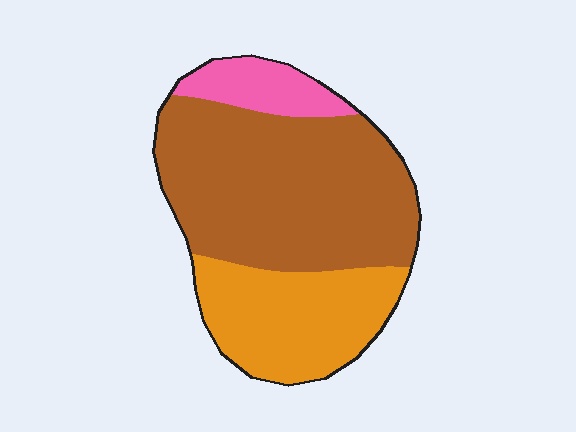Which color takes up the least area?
Pink, at roughly 10%.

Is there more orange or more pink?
Orange.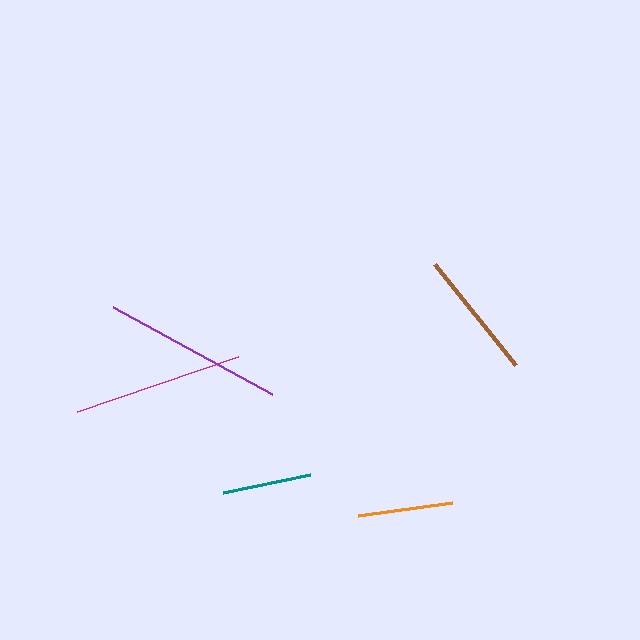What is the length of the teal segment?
The teal segment is approximately 89 pixels long.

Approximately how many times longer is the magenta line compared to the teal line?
The magenta line is approximately 1.9 times the length of the teal line.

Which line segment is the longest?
The purple line is the longest at approximately 181 pixels.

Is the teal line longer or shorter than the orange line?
The orange line is longer than the teal line.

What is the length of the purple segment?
The purple segment is approximately 181 pixels long.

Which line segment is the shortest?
The teal line is the shortest at approximately 89 pixels.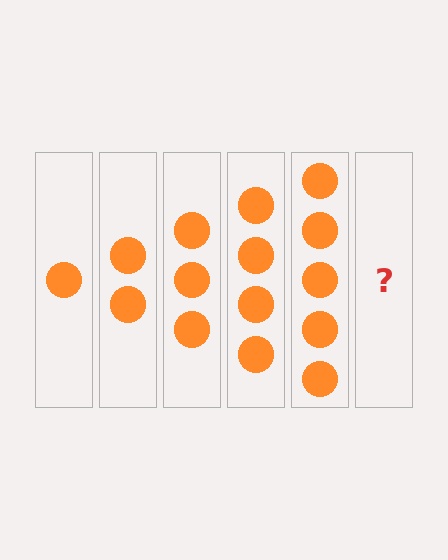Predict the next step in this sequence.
The next step is 6 circles.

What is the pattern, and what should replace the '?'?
The pattern is that each step adds one more circle. The '?' should be 6 circles.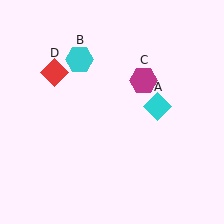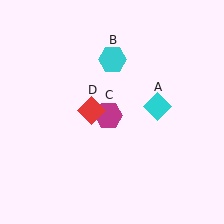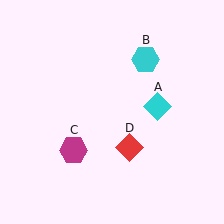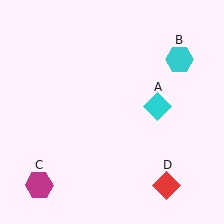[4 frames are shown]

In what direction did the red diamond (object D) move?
The red diamond (object D) moved down and to the right.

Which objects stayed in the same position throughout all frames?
Cyan diamond (object A) remained stationary.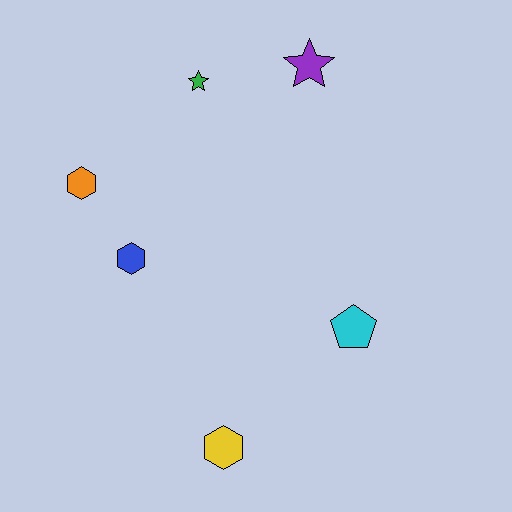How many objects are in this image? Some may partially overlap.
There are 6 objects.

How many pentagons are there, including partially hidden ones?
There is 1 pentagon.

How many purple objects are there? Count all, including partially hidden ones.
There is 1 purple object.